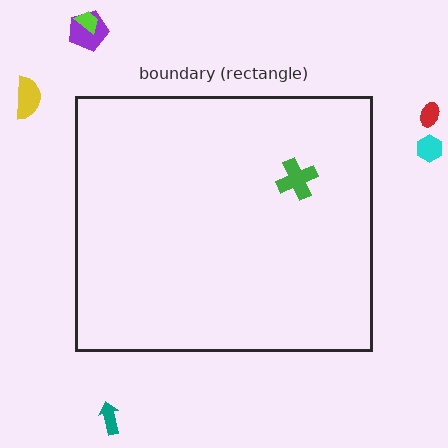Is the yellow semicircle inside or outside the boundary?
Outside.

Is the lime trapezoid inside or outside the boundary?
Outside.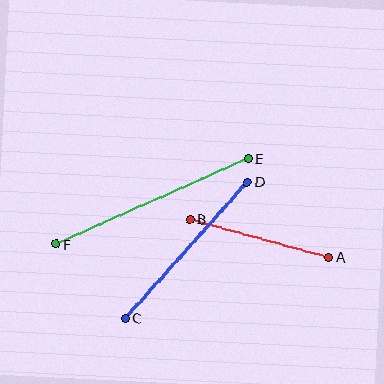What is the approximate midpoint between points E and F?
The midpoint is at approximately (152, 201) pixels.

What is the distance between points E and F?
The distance is approximately 210 pixels.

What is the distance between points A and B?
The distance is approximately 144 pixels.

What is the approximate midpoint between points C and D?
The midpoint is at approximately (186, 250) pixels.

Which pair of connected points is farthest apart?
Points E and F are farthest apart.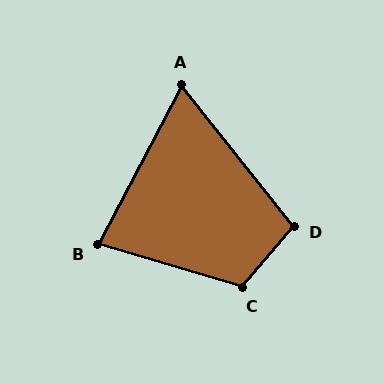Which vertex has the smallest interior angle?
A, at approximately 66 degrees.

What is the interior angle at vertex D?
Approximately 101 degrees (obtuse).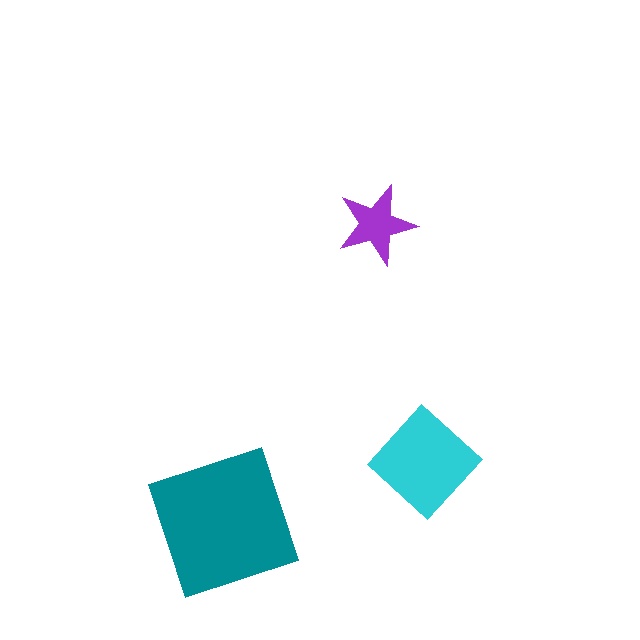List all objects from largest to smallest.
The teal square, the cyan diamond, the purple star.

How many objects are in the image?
There are 3 objects in the image.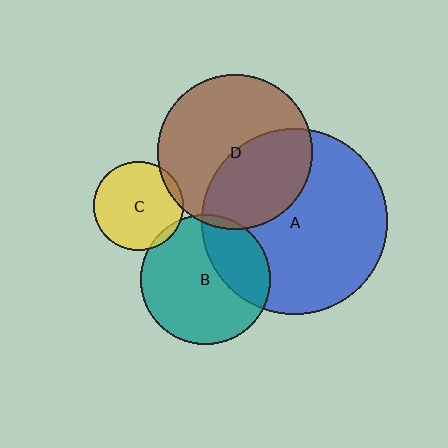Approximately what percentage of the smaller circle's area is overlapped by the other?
Approximately 5%.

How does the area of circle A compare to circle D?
Approximately 1.4 times.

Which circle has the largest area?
Circle A (blue).